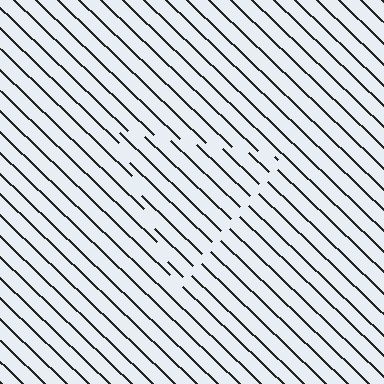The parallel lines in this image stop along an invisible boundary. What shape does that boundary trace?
An illusory triangle. The interior of the shape contains the same grating, shifted by half a period — the contour is defined by the phase discontinuity where line-ends from the inner and outer gratings abut.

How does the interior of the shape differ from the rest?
The interior of the shape contains the same grating, shifted by half a period — the contour is defined by the phase discontinuity where line-ends from the inner and outer gratings abut.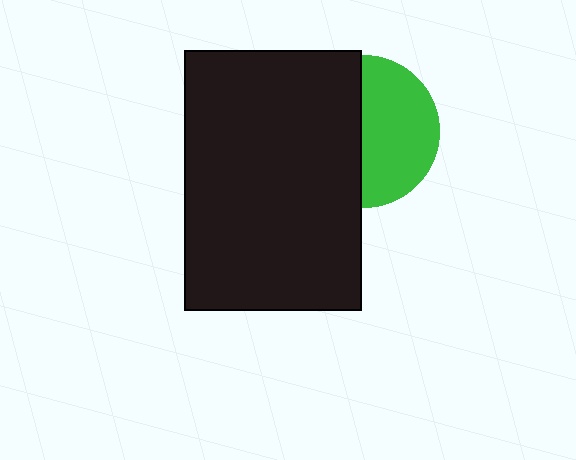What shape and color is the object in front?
The object in front is a black rectangle.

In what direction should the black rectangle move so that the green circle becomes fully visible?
The black rectangle should move left. That is the shortest direction to clear the overlap and leave the green circle fully visible.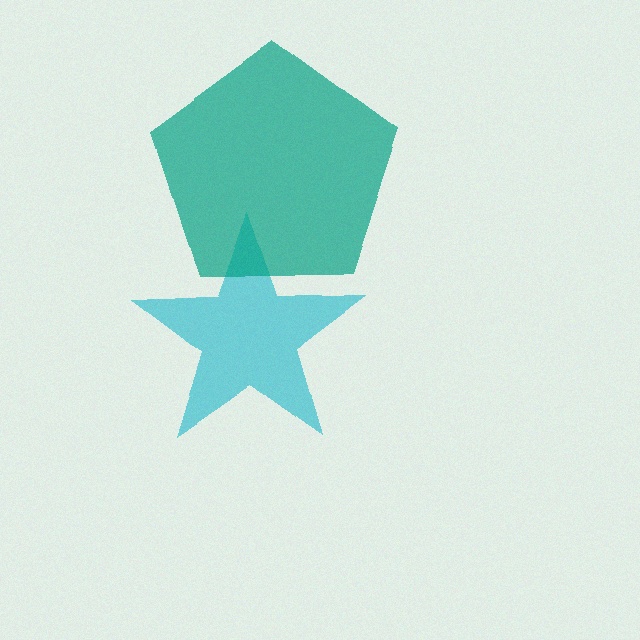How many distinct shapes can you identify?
There are 2 distinct shapes: a cyan star, a teal pentagon.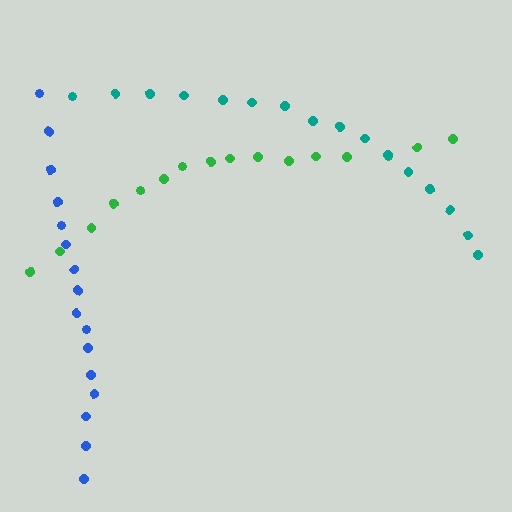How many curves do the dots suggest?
There are 3 distinct paths.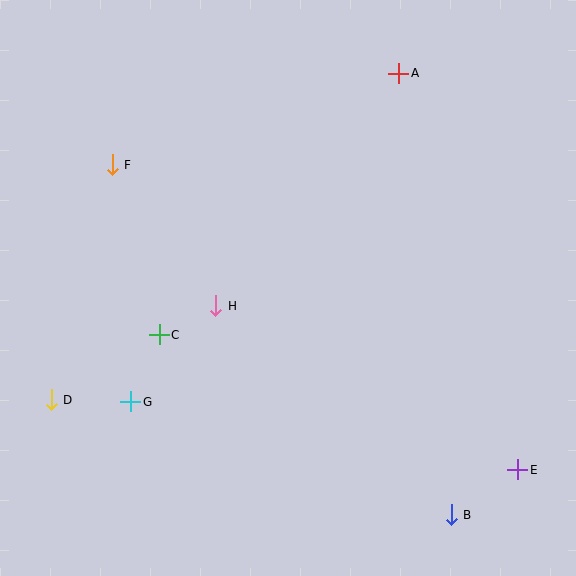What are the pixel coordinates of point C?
Point C is at (159, 335).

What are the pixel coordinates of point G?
Point G is at (131, 402).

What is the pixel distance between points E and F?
The distance between E and F is 508 pixels.